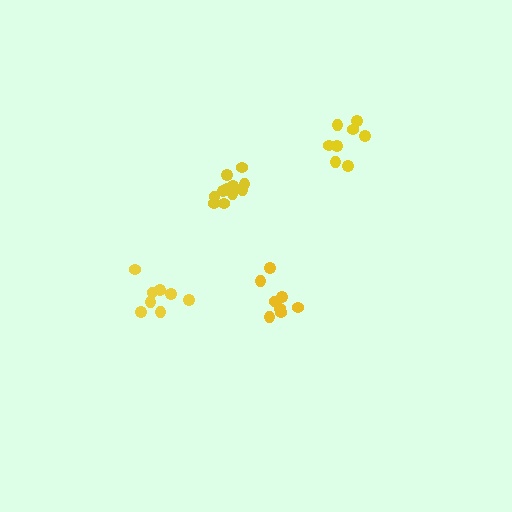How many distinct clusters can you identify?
There are 4 distinct clusters.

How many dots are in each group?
Group 1: 8 dots, Group 2: 8 dots, Group 3: 8 dots, Group 4: 11 dots (35 total).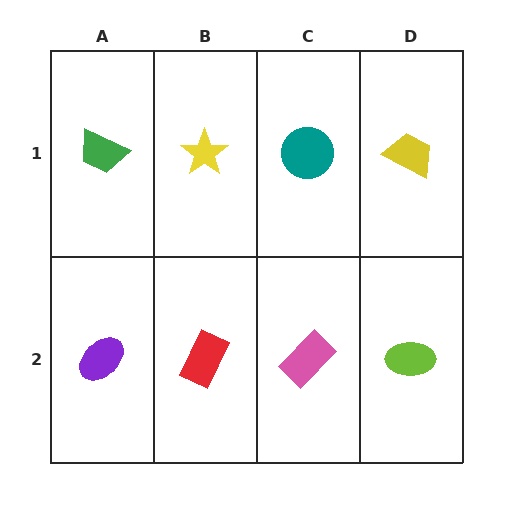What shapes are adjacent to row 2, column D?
A yellow trapezoid (row 1, column D), a pink rectangle (row 2, column C).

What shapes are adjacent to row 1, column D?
A lime ellipse (row 2, column D), a teal circle (row 1, column C).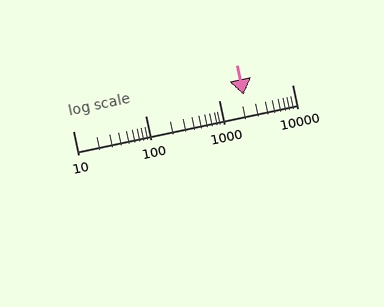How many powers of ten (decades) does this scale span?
The scale spans 3 decades, from 10 to 10000.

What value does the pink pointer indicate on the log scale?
The pointer indicates approximately 2200.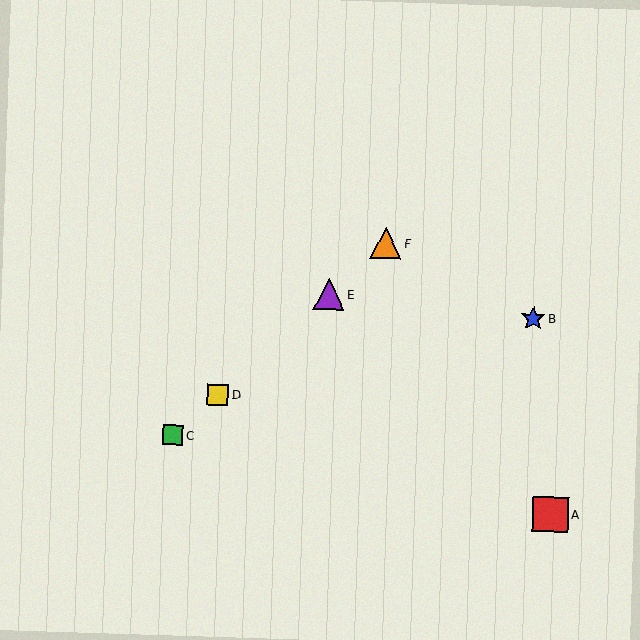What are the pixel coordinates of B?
Object B is at (533, 319).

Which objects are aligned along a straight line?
Objects C, D, E, F are aligned along a straight line.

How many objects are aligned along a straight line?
4 objects (C, D, E, F) are aligned along a straight line.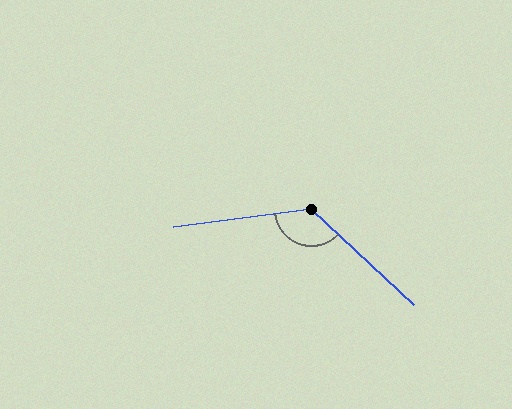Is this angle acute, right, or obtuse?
It is obtuse.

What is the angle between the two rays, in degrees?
Approximately 130 degrees.